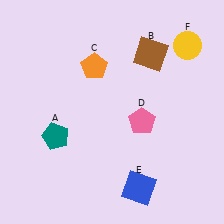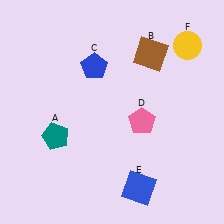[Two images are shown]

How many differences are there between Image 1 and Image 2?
There is 1 difference between the two images.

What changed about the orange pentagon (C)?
In Image 1, C is orange. In Image 2, it changed to blue.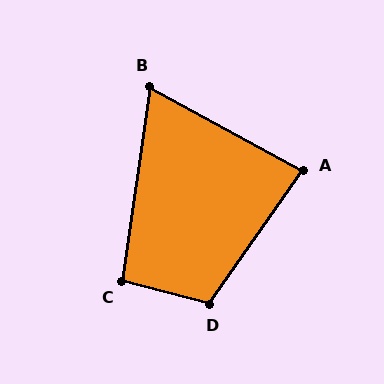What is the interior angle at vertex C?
Approximately 97 degrees (obtuse).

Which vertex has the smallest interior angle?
B, at approximately 70 degrees.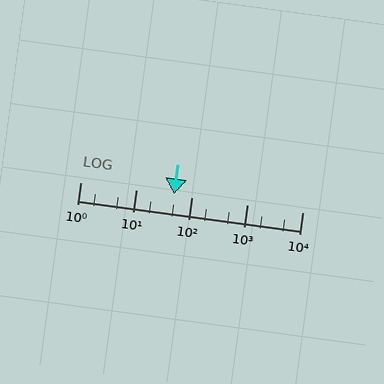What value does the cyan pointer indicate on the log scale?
The pointer indicates approximately 48.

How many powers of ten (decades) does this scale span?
The scale spans 4 decades, from 1 to 10000.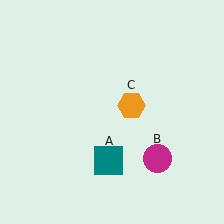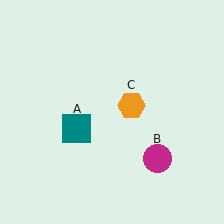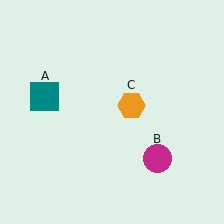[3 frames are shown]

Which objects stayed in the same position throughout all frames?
Magenta circle (object B) and orange hexagon (object C) remained stationary.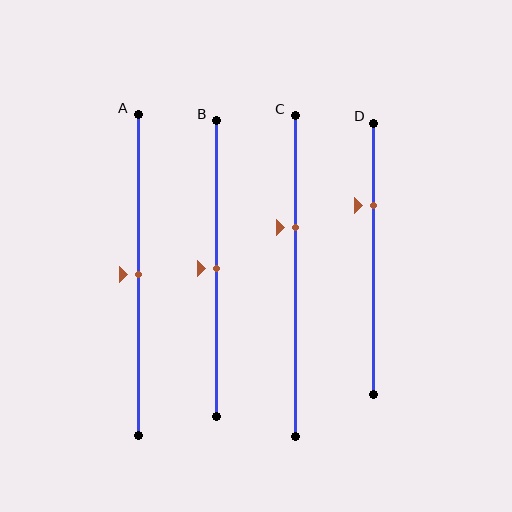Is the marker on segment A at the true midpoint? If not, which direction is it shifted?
Yes, the marker on segment A is at the true midpoint.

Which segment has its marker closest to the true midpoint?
Segment A has its marker closest to the true midpoint.